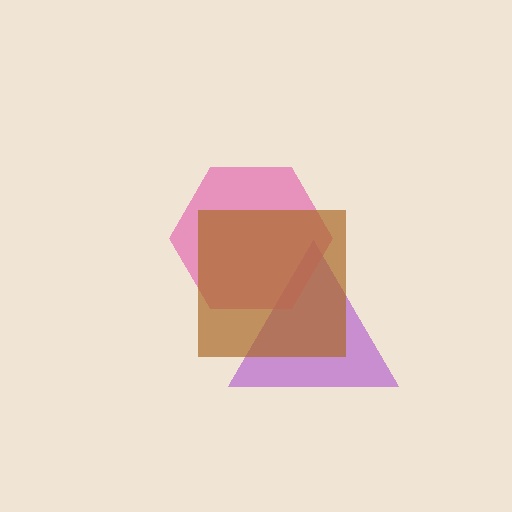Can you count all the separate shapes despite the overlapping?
Yes, there are 3 separate shapes.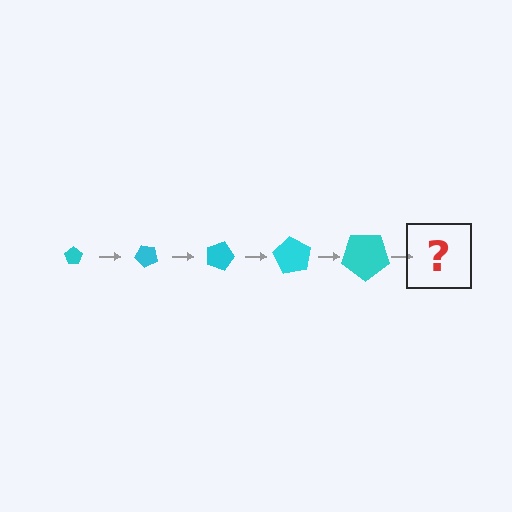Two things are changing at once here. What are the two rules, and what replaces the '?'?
The two rules are that the pentagon grows larger each step and it rotates 45 degrees each step. The '?' should be a pentagon, larger than the previous one and rotated 225 degrees from the start.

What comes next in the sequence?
The next element should be a pentagon, larger than the previous one and rotated 225 degrees from the start.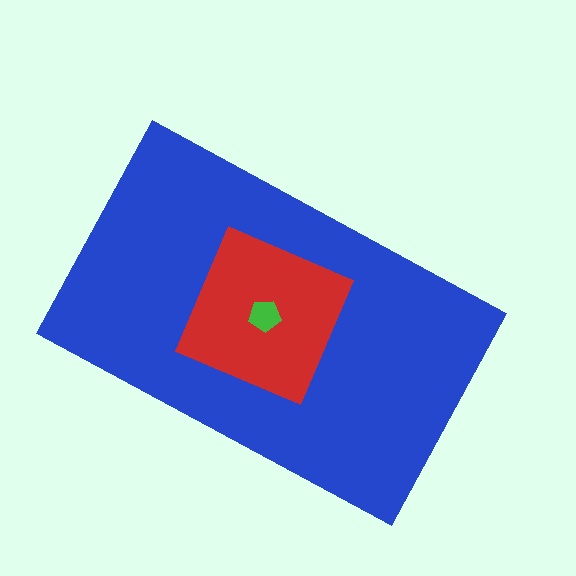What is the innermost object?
The green pentagon.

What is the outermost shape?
The blue rectangle.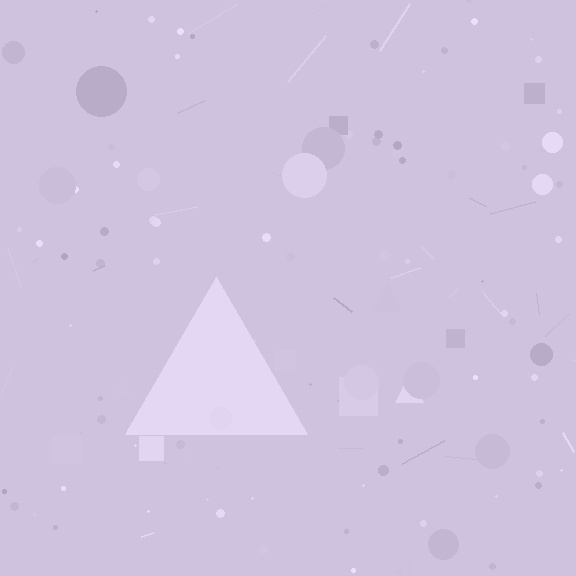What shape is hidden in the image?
A triangle is hidden in the image.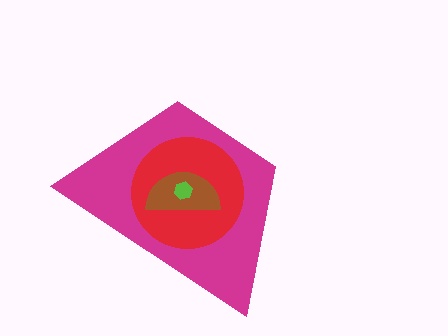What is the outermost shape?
The magenta trapezoid.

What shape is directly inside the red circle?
The brown semicircle.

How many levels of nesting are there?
4.